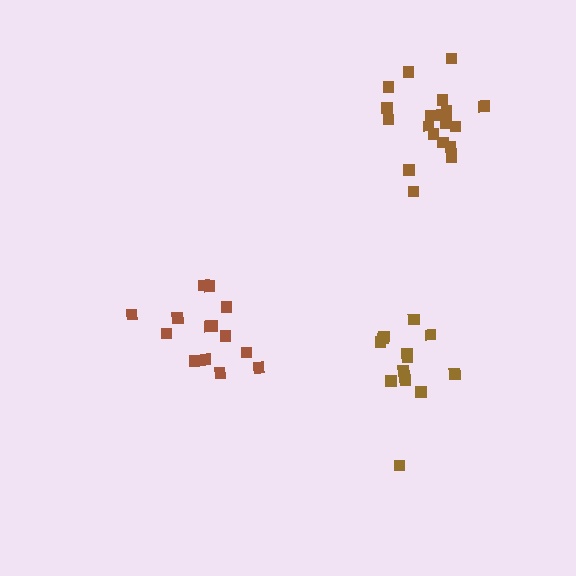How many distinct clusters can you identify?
There are 3 distinct clusters.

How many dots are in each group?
Group 1: 14 dots, Group 2: 14 dots, Group 3: 20 dots (48 total).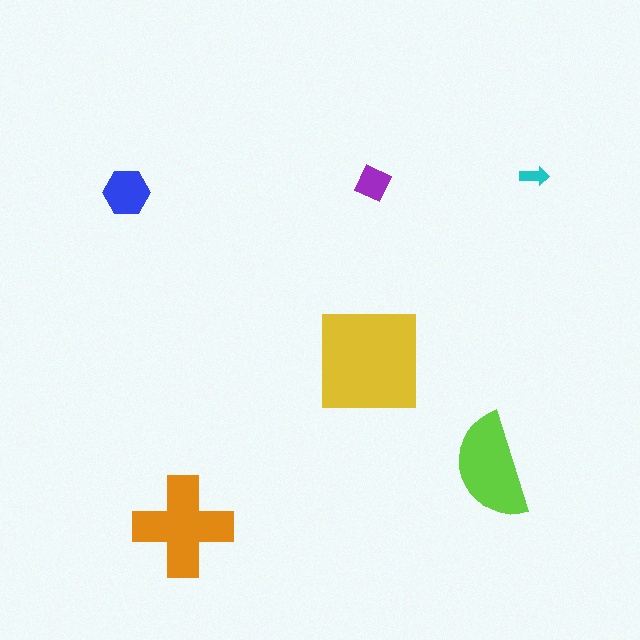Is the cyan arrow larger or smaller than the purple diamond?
Smaller.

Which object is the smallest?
The cyan arrow.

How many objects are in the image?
There are 6 objects in the image.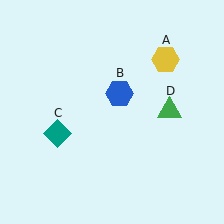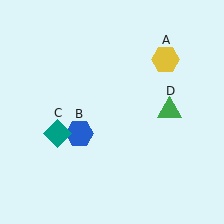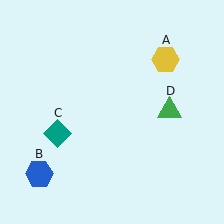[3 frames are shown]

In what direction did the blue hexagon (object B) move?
The blue hexagon (object B) moved down and to the left.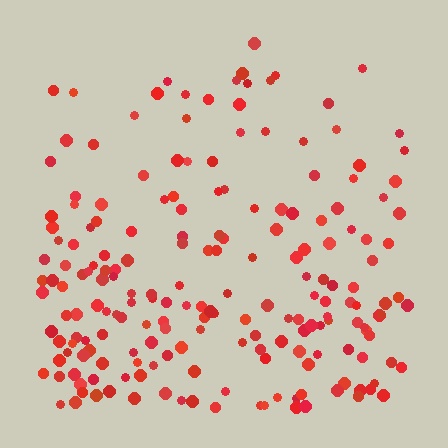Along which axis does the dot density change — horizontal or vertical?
Vertical.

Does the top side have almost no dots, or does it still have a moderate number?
Still a moderate number, just noticeably fewer than the bottom.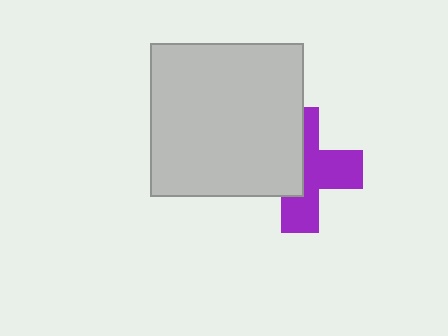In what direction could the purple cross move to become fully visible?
The purple cross could move right. That would shift it out from behind the light gray square entirely.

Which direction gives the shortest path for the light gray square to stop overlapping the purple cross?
Moving left gives the shortest separation.